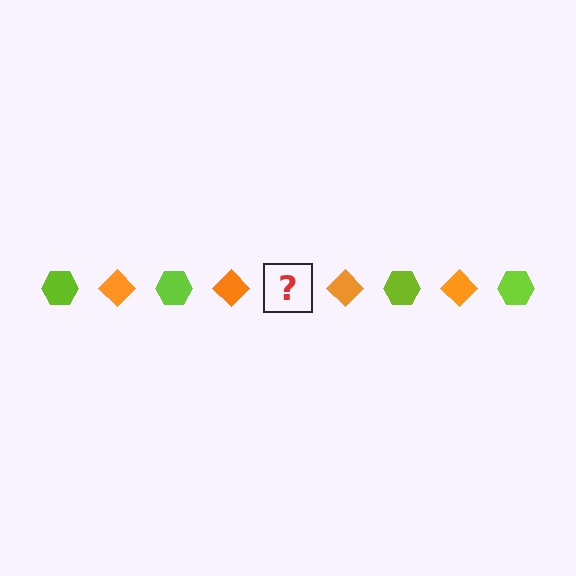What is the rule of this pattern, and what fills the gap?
The rule is that the pattern alternates between lime hexagon and orange diamond. The gap should be filled with a lime hexagon.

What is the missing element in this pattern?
The missing element is a lime hexagon.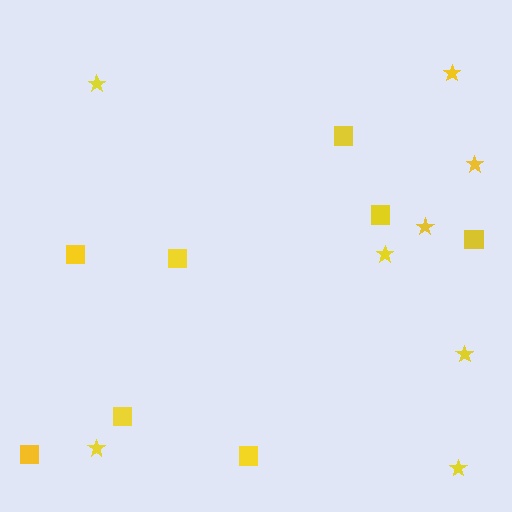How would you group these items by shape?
There are 2 groups: one group of squares (8) and one group of stars (8).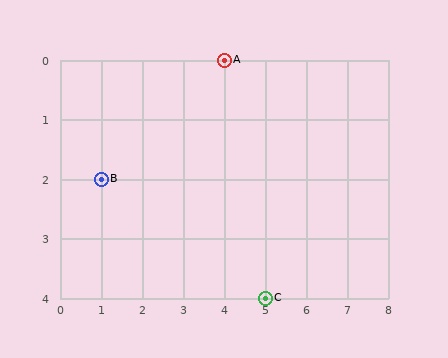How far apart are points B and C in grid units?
Points B and C are 4 columns and 2 rows apart (about 4.5 grid units diagonally).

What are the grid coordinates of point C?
Point C is at grid coordinates (5, 4).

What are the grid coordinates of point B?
Point B is at grid coordinates (1, 2).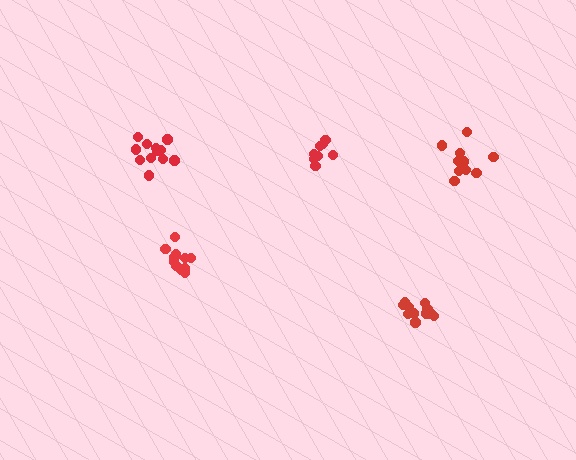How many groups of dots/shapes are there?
There are 5 groups.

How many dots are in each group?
Group 1: 11 dots, Group 2: 11 dots, Group 3: 11 dots, Group 4: 12 dots, Group 5: 8 dots (53 total).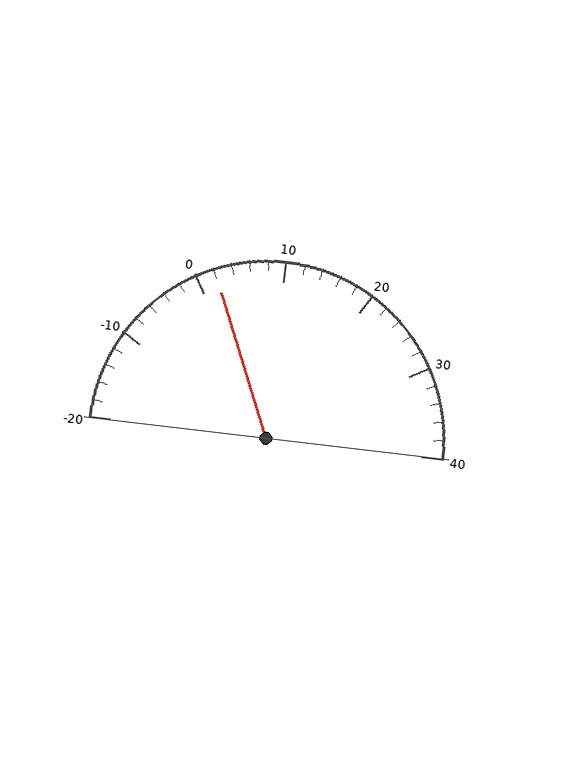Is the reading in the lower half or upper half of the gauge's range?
The reading is in the lower half of the range (-20 to 40).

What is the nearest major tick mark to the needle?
The nearest major tick mark is 0.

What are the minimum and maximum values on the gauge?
The gauge ranges from -20 to 40.